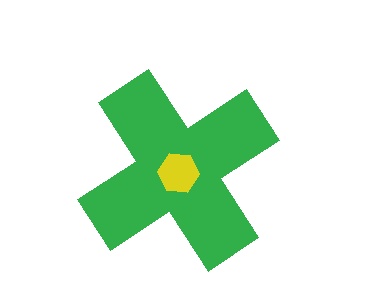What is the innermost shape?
The yellow hexagon.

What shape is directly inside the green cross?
The yellow hexagon.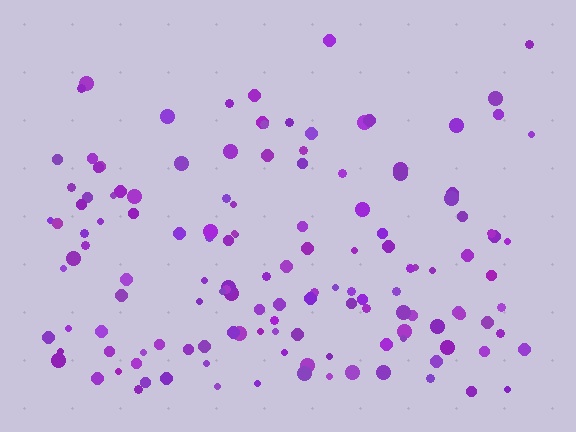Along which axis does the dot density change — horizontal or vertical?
Vertical.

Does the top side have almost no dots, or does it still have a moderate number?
Still a moderate number, just noticeably fewer than the bottom.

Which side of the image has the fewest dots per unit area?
The top.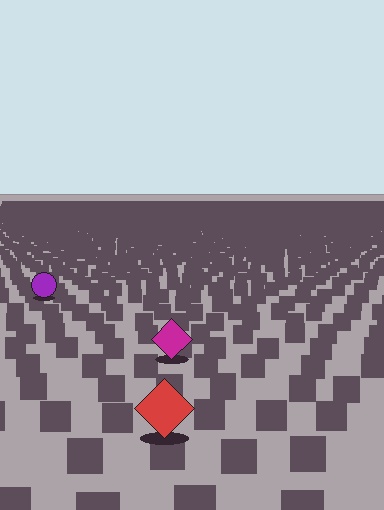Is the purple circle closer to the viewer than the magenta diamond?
No. The magenta diamond is closer — you can tell from the texture gradient: the ground texture is coarser near it.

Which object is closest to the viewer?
The red diamond is closest. The texture marks near it are larger and more spread out.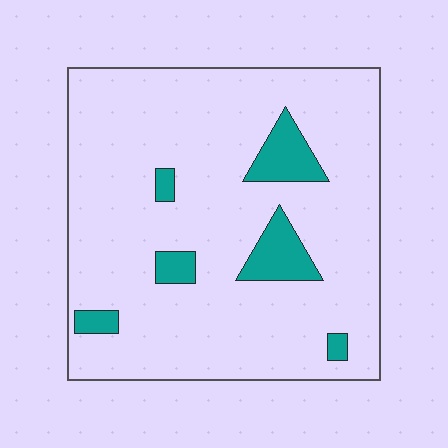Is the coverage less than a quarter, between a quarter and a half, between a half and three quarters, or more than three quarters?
Less than a quarter.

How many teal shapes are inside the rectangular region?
6.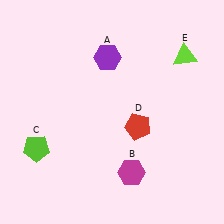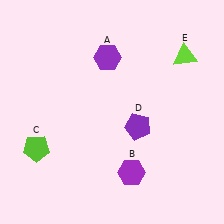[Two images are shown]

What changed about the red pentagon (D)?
In Image 1, D is red. In Image 2, it changed to purple.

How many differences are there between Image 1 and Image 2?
There are 2 differences between the two images.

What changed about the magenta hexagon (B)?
In Image 1, B is magenta. In Image 2, it changed to purple.